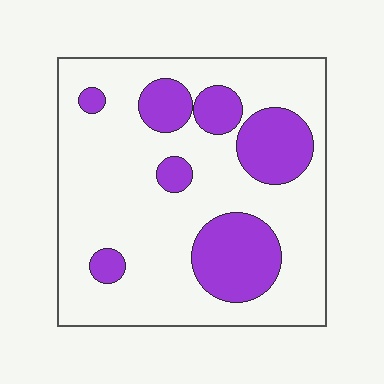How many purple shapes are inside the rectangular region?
7.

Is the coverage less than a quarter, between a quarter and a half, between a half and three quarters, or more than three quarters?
Between a quarter and a half.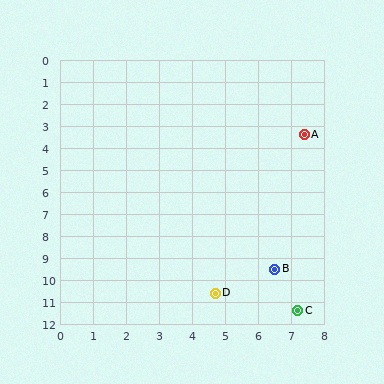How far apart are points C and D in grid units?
Points C and D are about 2.6 grid units apart.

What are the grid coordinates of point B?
Point B is at approximately (6.5, 9.5).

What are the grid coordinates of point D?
Point D is at approximately (4.7, 10.6).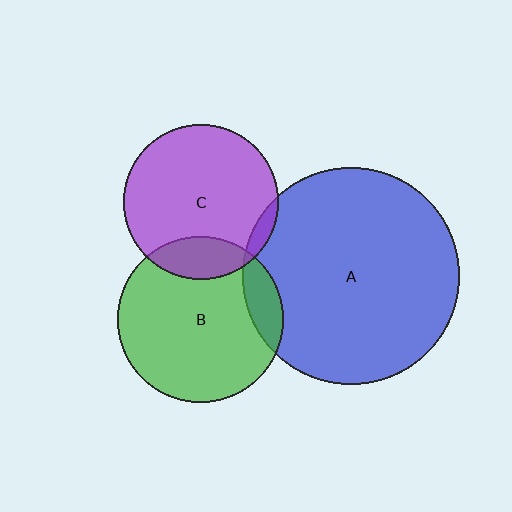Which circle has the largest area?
Circle A (blue).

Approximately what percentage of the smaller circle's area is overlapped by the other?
Approximately 5%.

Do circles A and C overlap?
Yes.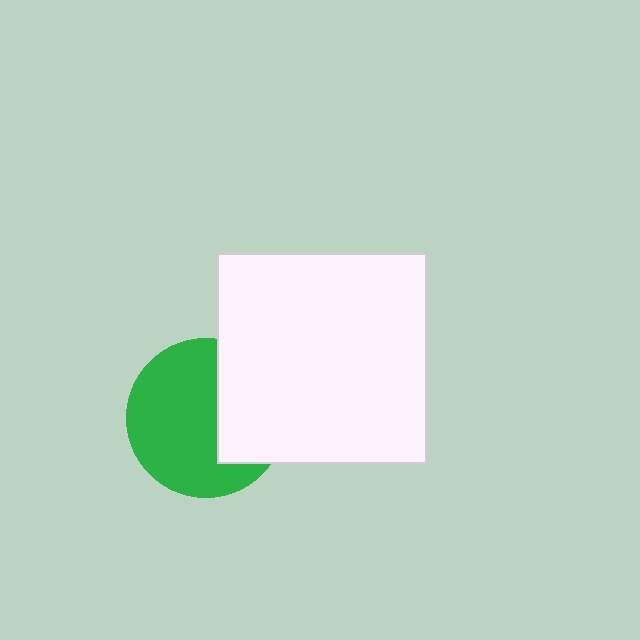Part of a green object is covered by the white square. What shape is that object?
It is a circle.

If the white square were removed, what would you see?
You would see the complete green circle.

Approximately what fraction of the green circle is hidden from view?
Roughly 35% of the green circle is hidden behind the white square.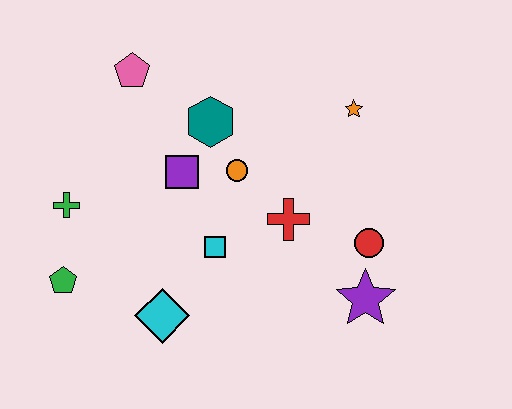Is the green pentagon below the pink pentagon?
Yes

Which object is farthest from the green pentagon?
The orange star is farthest from the green pentagon.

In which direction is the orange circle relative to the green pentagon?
The orange circle is to the right of the green pentagon.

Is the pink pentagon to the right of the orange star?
No